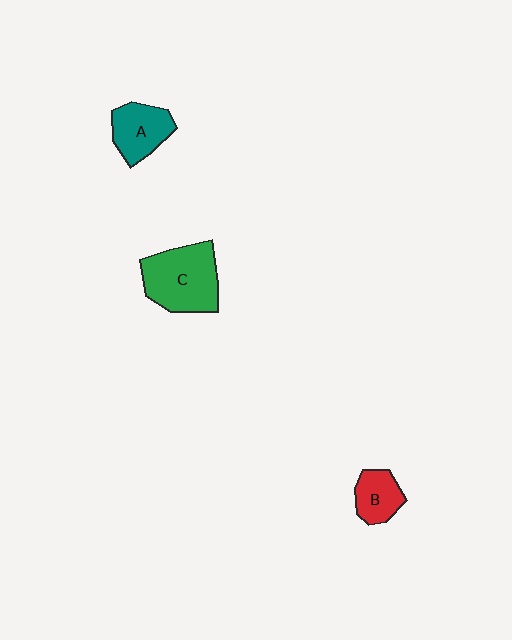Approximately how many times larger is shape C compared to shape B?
Approximately 2.1 times.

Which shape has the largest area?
Shape C (green).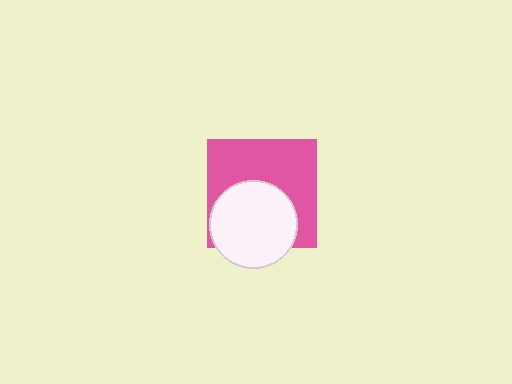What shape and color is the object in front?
The object in front is a white circle.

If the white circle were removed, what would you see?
You would see the complete pink square.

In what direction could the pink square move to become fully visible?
The pink square could move up. That would shift it out from behind the white circle entirely.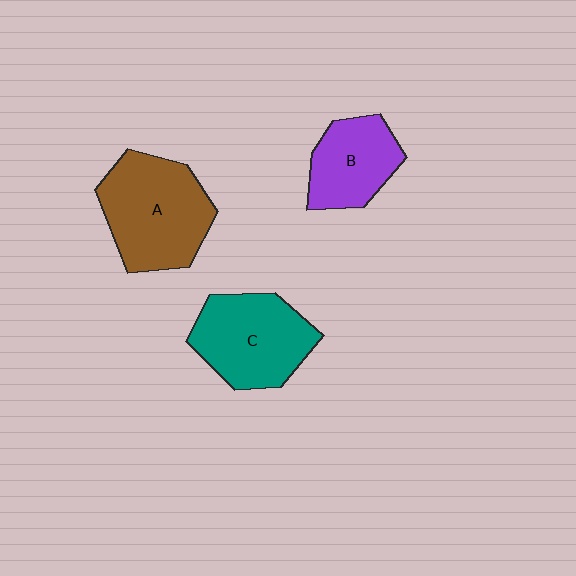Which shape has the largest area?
Shape A (brown).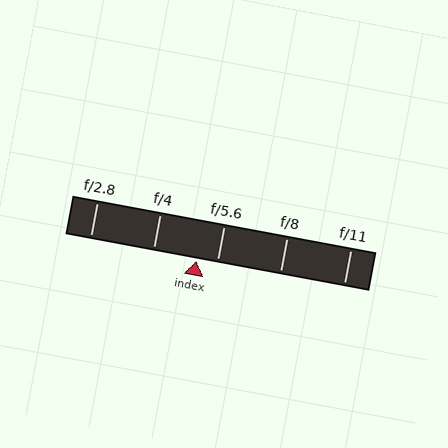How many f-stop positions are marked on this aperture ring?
There are 5 f-stop positions marked.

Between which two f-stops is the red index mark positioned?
The index mark is between f/4 and f/5.6.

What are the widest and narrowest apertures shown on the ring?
The widest aperture shown is f/2.8 and the narrowest is f/11.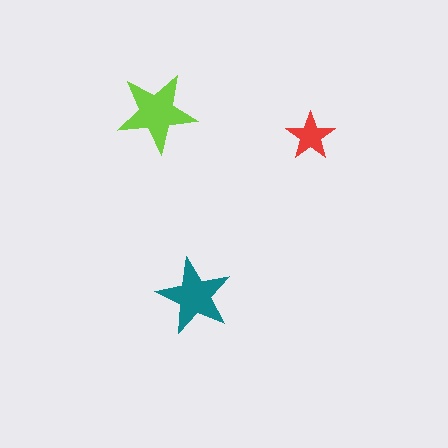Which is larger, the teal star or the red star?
The teal one.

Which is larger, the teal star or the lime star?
The lime one.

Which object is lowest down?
The teal star is bottommost.